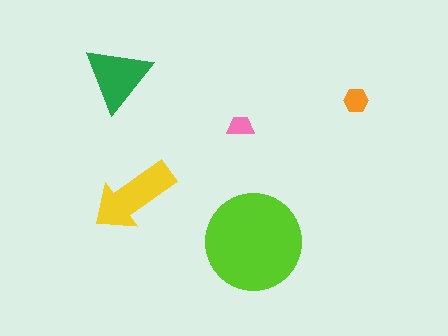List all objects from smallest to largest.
The pink trapezoid, the orange hexagon, the green triangle, the yellow arrow, the lime circle.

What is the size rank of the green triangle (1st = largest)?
3rd.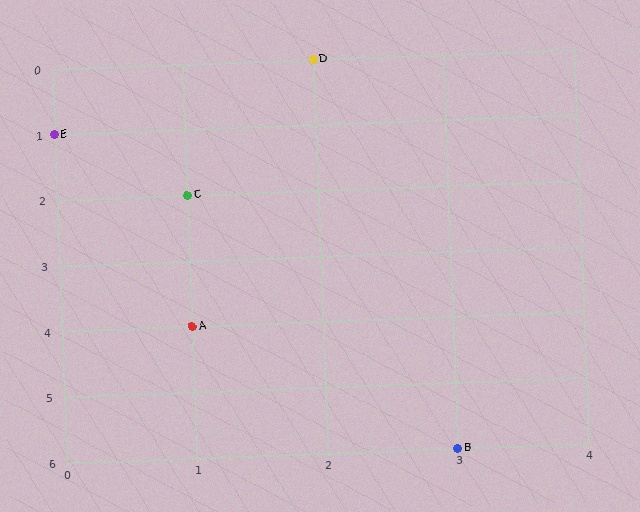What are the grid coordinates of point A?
Point A is at grid coordinates (1, 4).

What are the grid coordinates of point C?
Point C is at grid coordinates (1, 2).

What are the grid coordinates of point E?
Point E is at grid coordinates (0, 1).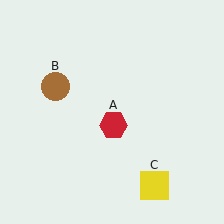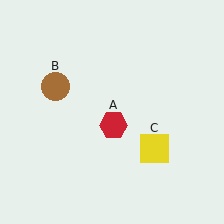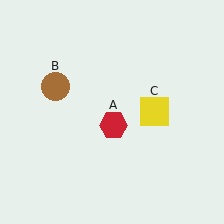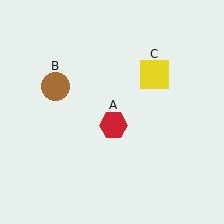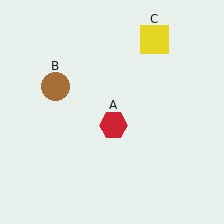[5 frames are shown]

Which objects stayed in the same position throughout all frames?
Red hexagon (object A) and brown circle (object B) remained stationary.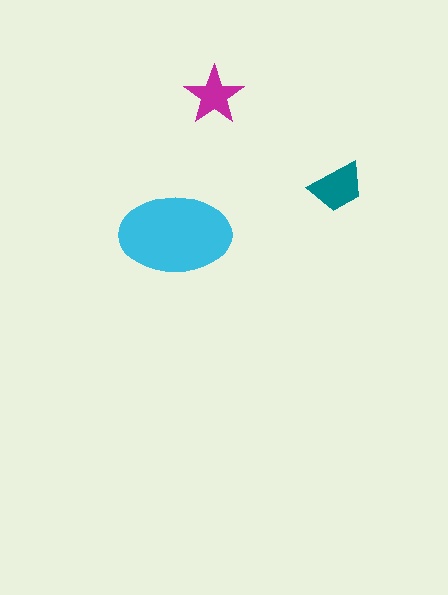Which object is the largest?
The cyan ellipse.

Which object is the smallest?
The magenta star.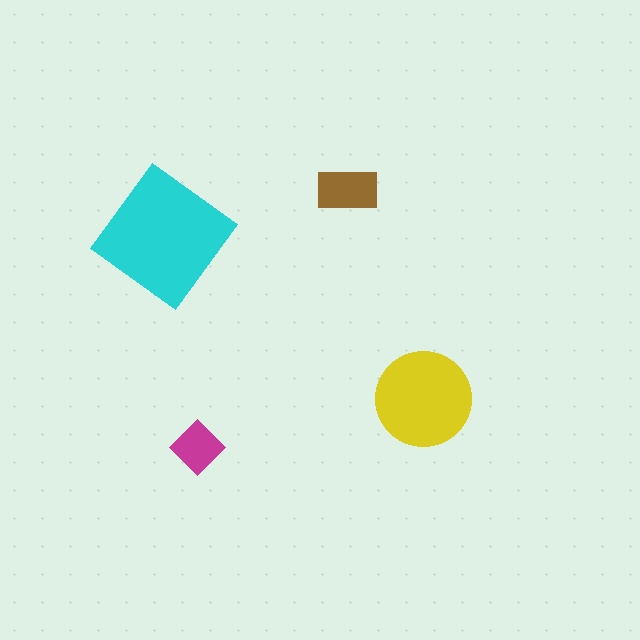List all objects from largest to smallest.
The cyan diamond, the yellow circle, the brown rectangle, the magenta diamond.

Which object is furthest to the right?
The yellow circle is rightmost.